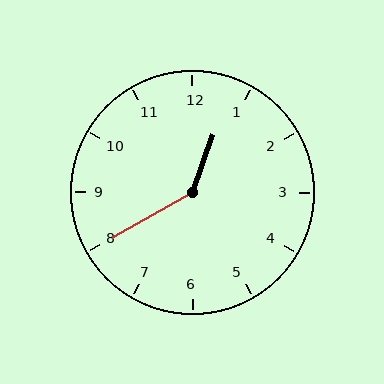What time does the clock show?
12:40.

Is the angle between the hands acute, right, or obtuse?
It is obtuse.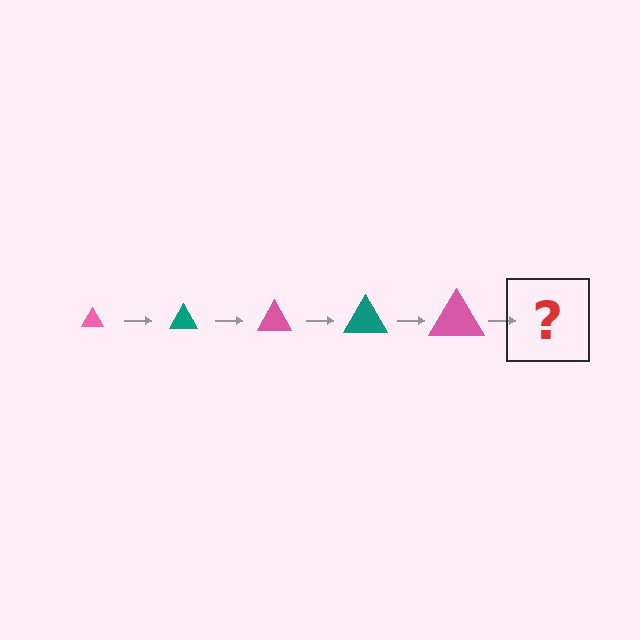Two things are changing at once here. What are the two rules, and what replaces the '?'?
The two rules are that the triangle grows larger each step and the color cycles through pink and teal. The '?' should be a teal triangle, larger than the previous one.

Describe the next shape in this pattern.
It should be a teal triangle, larger than the previous one.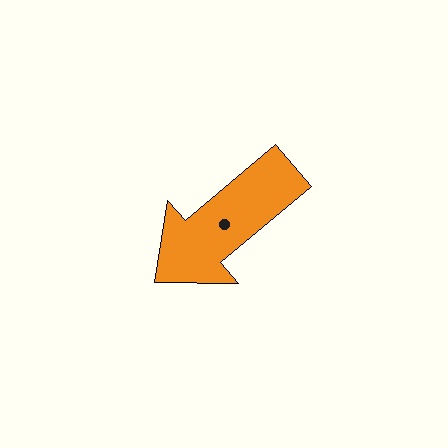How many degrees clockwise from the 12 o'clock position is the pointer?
Approximately 230 degrees.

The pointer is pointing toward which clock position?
Roughly 8 o'clock.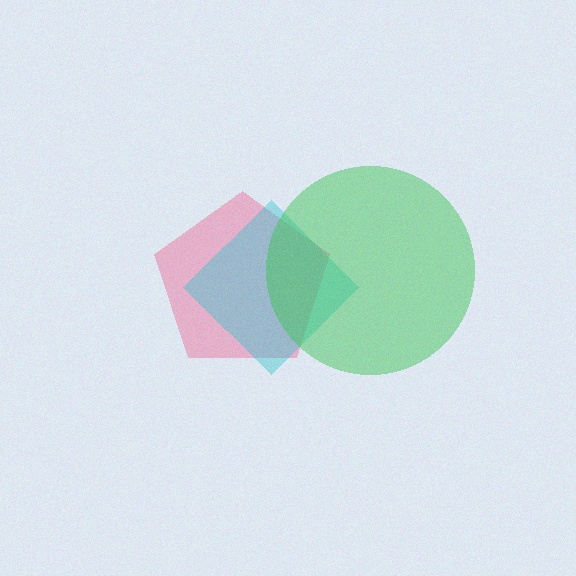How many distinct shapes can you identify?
There are 3 distinct shapes: a pink pentagon, a cyan diamond, a green circle.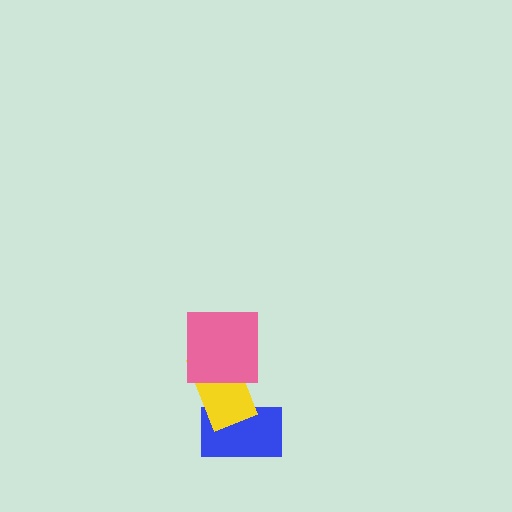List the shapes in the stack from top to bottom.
From top to bottom: the pink square, the yellow rectangle, the blue rectangle.